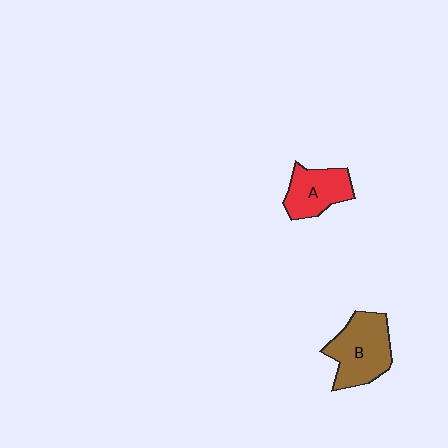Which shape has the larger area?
Shape B (brown).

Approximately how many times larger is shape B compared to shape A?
Approximately 1.3 times.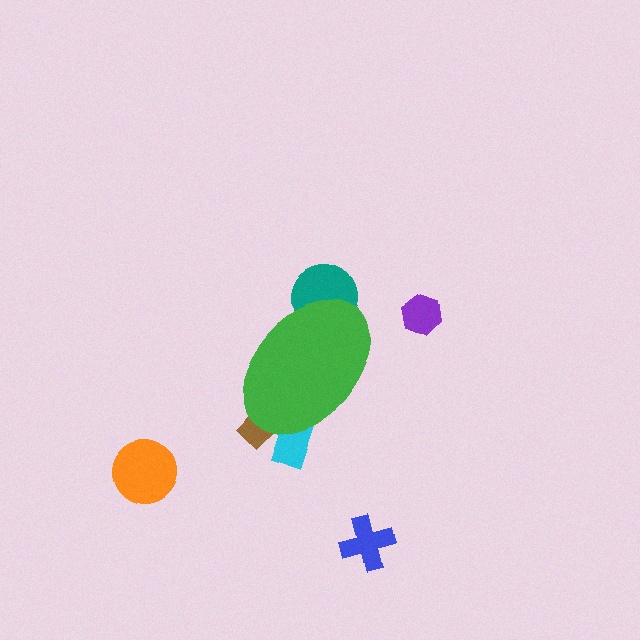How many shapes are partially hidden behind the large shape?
3 shapes are partially hidden.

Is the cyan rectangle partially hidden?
Yes, the cyan rectangle is partially hidden behind the green ellipse.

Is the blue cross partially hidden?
No, the blue cross is fully visible.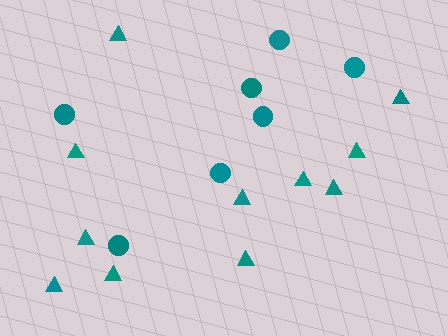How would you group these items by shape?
There are 2 groups: one group of triangles (11) and one group of circles (7).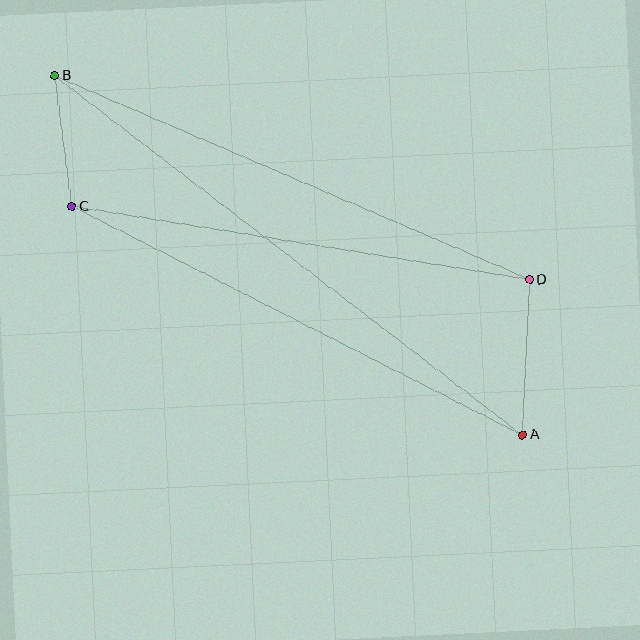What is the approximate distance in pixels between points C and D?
The distance between C and D is approximately 464 pixels.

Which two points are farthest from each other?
Points A and B are farthest from each other.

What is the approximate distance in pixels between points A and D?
The distance between A and D is approximately 155 pixels.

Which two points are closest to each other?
Points B and C are closest to each other.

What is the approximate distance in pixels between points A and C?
The distance between A and C is approximately 505 pixels.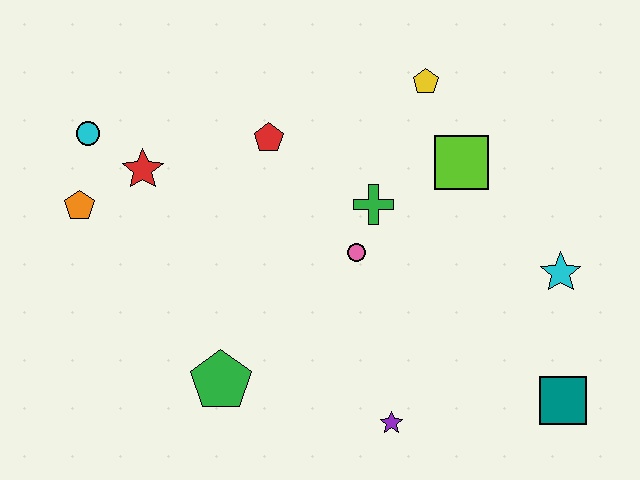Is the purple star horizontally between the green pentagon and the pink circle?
No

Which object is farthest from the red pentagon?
The teal square is farthest from the red pentagon.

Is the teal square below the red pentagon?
Yes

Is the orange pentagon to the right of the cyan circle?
No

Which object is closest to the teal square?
The cyan star is closest to the teal square.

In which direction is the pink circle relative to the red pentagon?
The pink circle is below the red pentagon.